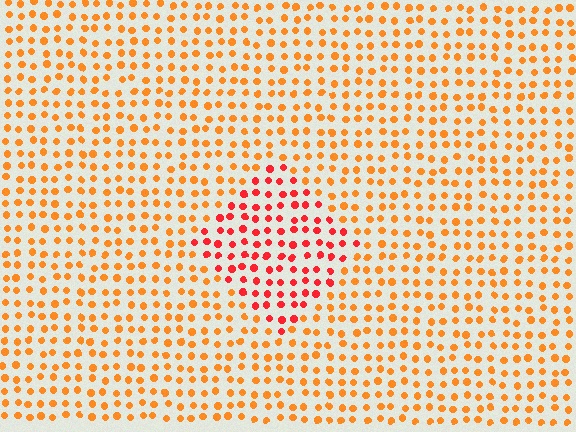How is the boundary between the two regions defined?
The boundary is defined purely by a slight shift in hue (about 33 degrees). Spacing, size, and orientation are identical on both sides.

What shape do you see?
I see a diamond.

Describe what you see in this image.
The image is filled with small orange elements in a uniform arrangement. A diamond-shaped region is visible where the elements are tinted to a slightly different hue, forming a subtle color boundary.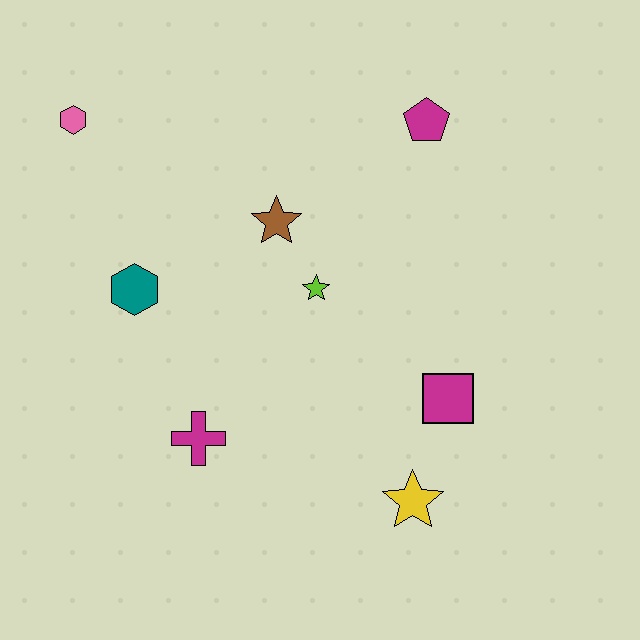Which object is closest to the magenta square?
The yellow star is closest to the magenta square.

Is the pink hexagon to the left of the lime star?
Yes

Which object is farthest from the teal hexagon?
The yellow star is farthest from the teal hexagon.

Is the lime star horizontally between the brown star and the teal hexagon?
No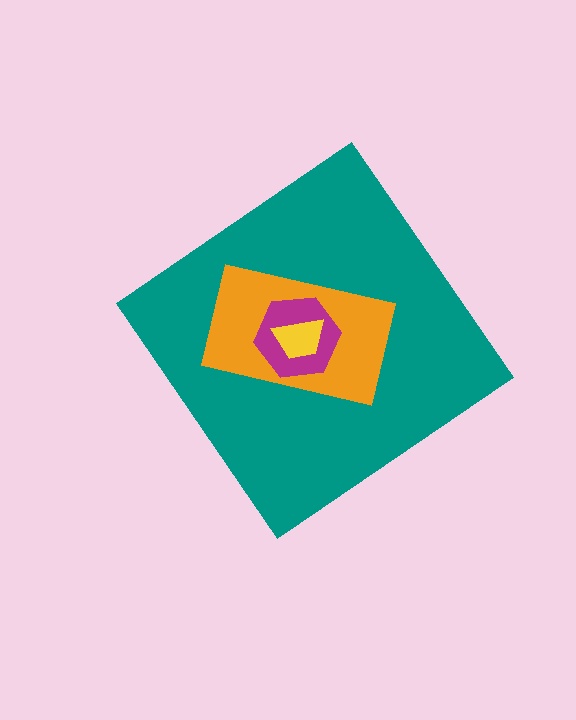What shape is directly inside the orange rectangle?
The magenta hexagon.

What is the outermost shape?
The teal diamond.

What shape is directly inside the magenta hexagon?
The yellow trapezoid.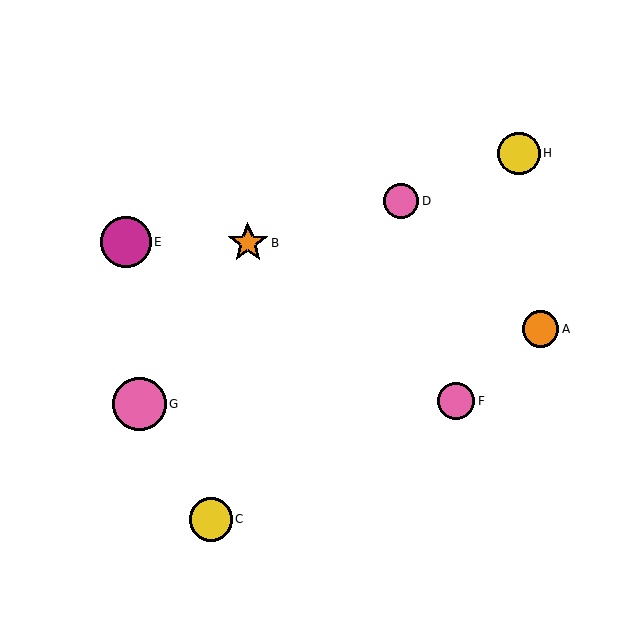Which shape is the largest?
The pink circle (labeled G) is the largest.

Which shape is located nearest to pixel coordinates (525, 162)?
The yellow circle (labeled H) at (519, 153) is nearest to that location.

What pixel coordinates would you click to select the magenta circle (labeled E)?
Click at (126, 242) to select the magenta circle E.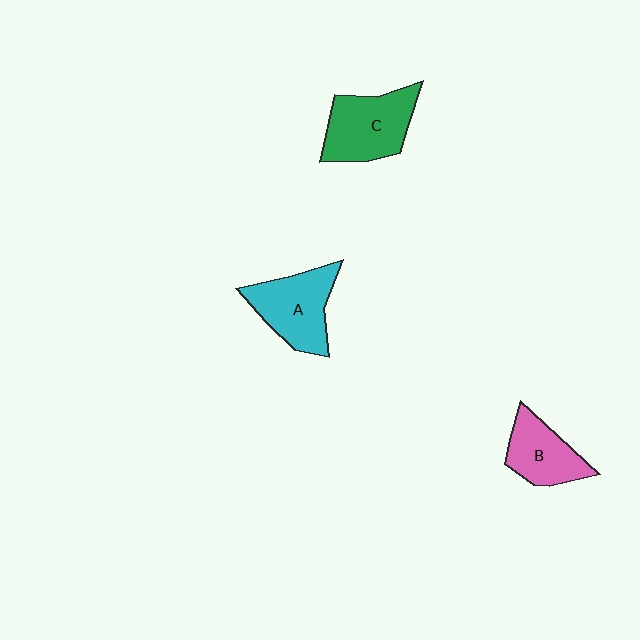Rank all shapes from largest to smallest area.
From largest to smallest: C (green), A (cyan), B (pink).